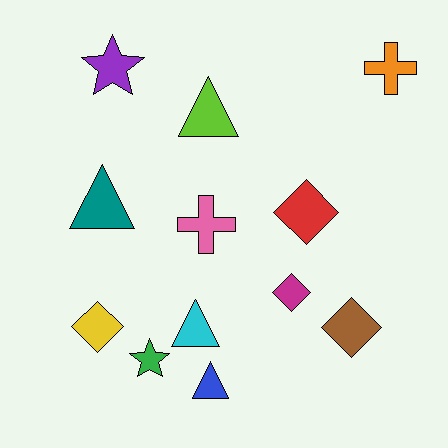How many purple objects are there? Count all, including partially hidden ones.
There is 1 purple object.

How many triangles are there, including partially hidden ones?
There are 4 triangles.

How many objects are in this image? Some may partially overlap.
There are 12 objects.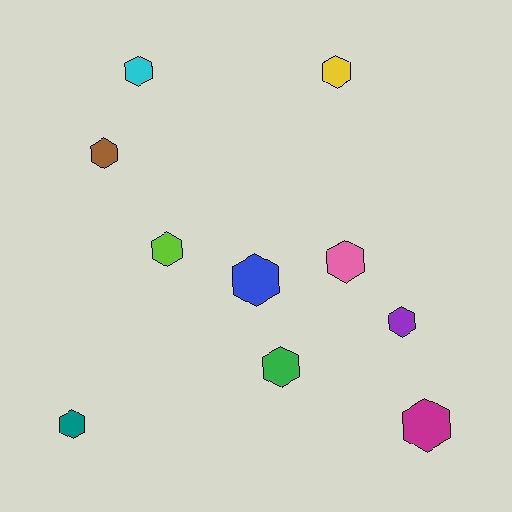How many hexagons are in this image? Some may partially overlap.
There are 10 hexagons.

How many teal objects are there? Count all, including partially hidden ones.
There is 1 teal object.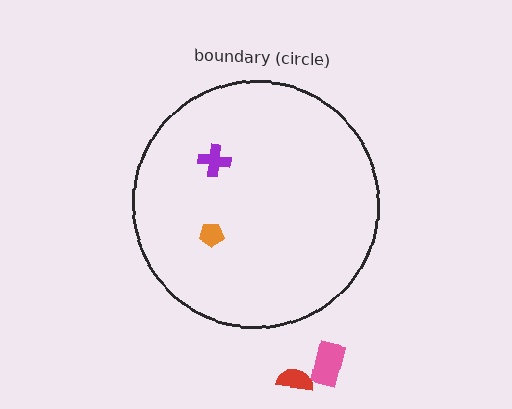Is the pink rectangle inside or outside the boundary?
Outside.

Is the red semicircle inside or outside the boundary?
Outside.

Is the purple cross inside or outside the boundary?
Inside.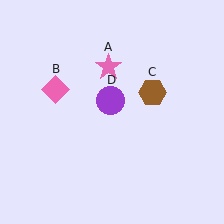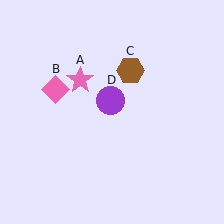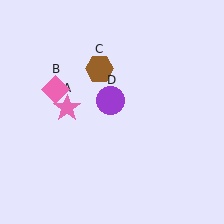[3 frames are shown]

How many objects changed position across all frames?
2 objects changed position: pink star (object A), brown hexagon (object C).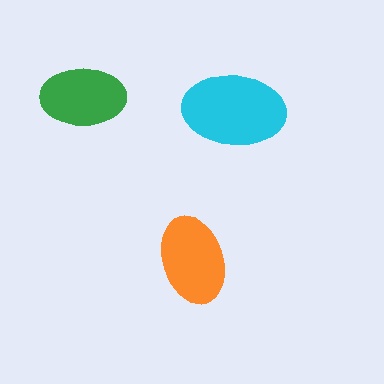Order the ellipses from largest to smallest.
the cyan one, the orange one, the green one.